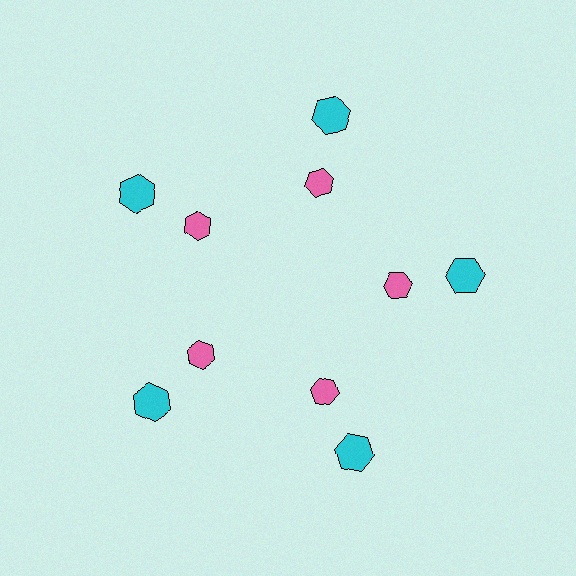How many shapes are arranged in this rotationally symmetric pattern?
There are 10 shapes, arranged in 5 groups of 2.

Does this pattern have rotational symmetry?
Yes, this pattern has 5-fold rotational symmetry. It looks the same after rotating 72 degrees around the center.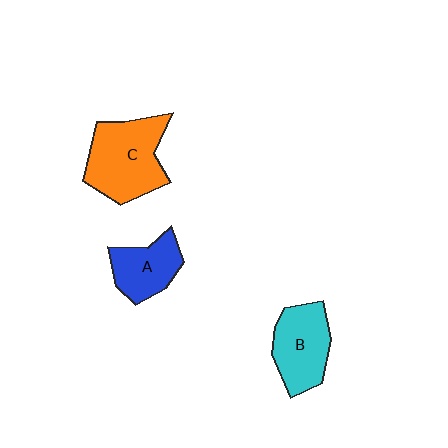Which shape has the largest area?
Shape C (orange).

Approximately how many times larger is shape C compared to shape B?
Approximately 1.3 times.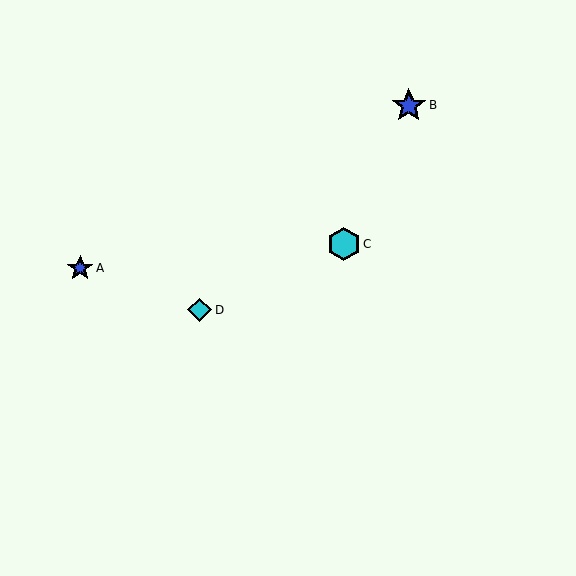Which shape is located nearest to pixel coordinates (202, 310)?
The cyan diamond (labeled D) at (200, 310) is nearest to that location.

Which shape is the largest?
The blue star (labeled B) is the largest.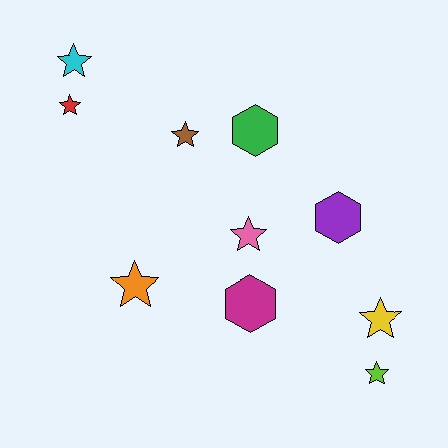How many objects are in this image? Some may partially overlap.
There are 10 objects.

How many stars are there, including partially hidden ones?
There are 7 stars.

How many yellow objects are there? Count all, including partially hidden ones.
There is 1 yellow object.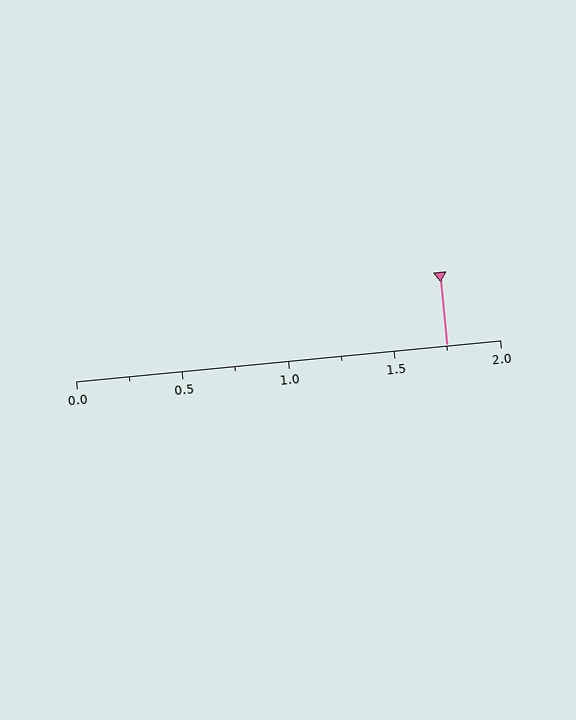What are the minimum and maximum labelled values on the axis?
The axis runs from 0.0 to 2.0.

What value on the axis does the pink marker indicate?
The marker indicates approximately 1.75.